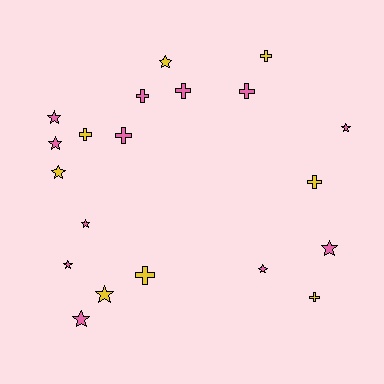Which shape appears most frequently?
Star, with 11 objects.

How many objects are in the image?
There are 20 objects.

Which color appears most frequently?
Pink, with 12 objects.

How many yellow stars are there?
There are 3 yellow stars.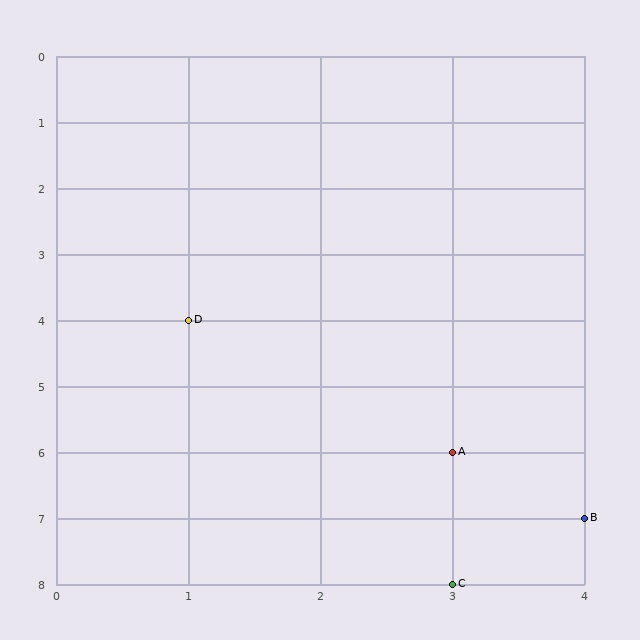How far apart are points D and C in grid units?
Points D and C are 2 columns and 4 rows apart (about 4.5 grid units diagonally).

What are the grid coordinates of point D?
Point D is at grid coordinates (1, 4).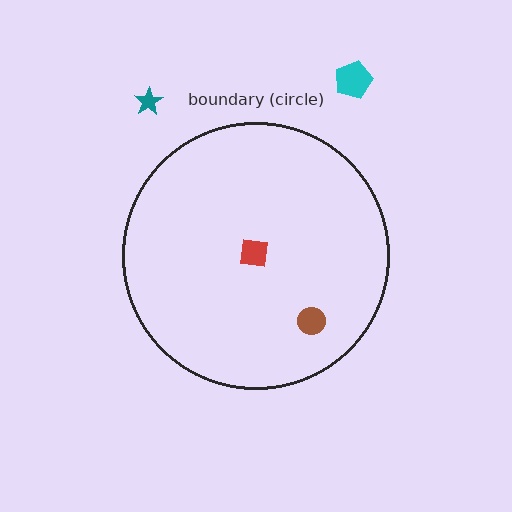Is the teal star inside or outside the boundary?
Outside.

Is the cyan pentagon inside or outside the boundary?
Outside.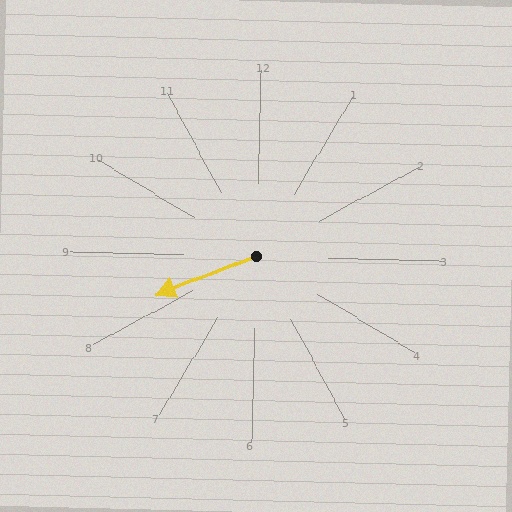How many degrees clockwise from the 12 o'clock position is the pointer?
Approximately 247 degrees.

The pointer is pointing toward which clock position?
Roughly 8 o'clock.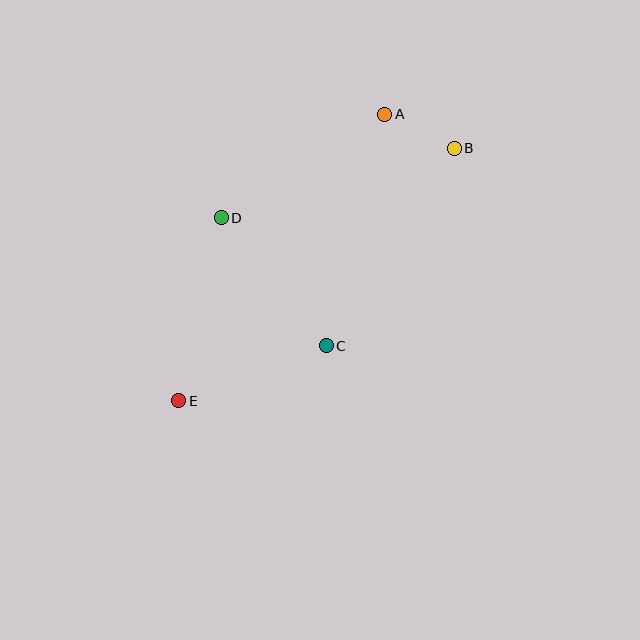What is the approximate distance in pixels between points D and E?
The distance between D and E is approximately 188 pixels.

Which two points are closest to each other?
Points A and B are closest to each other.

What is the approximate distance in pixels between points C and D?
The distance between C and D is approximately 165 pixels.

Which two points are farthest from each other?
Points B and E are farthest from each other.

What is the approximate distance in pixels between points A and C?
The distance between A and C is approximately 239 pixels.